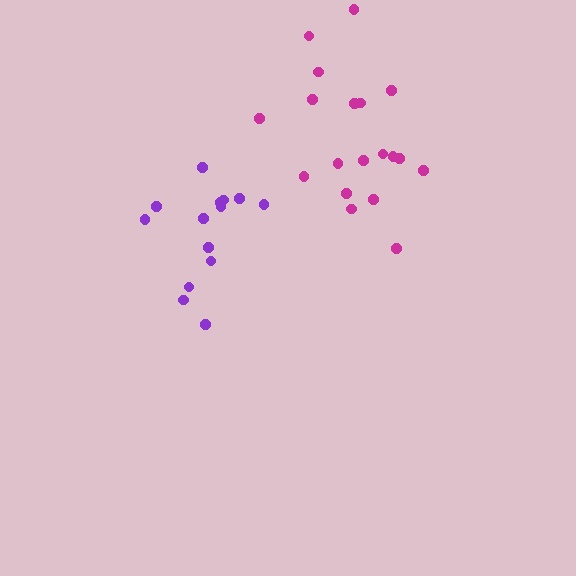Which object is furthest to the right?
The magenta cluster is rightmost.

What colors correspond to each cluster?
The clusters are colored: purple, magenta.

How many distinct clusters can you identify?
There are 2 distinct clusters.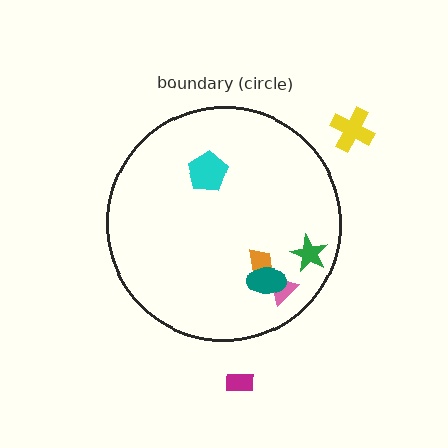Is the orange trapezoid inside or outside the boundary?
Inside.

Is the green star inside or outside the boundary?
Inside.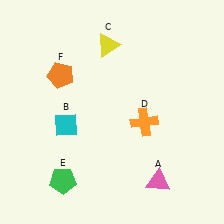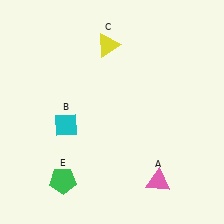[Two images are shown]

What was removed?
The orange pentagon (F), the orange cross (D) were removed in Image 2.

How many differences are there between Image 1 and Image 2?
There are 2 differences between the two images.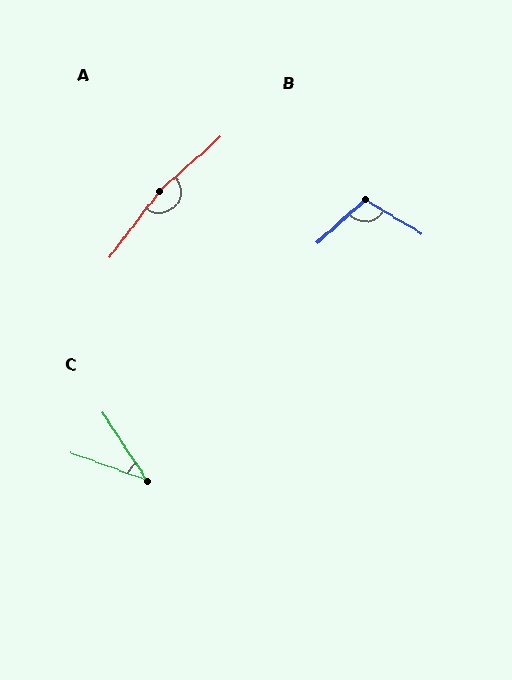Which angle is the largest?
A, at approximately 169 degrees.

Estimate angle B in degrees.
Approximately 107 degrees.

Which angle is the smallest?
C, at approximately 37 degrees.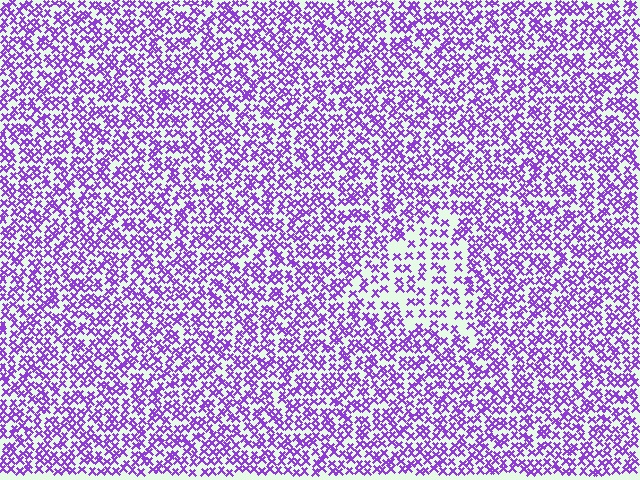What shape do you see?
I see a triangle.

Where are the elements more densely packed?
The elements are more densely packed outside the triangle boundary.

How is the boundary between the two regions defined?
The boundary is defined by a change in element density (approximately 1.9x ratio). All elements are the same color, size, and shape.